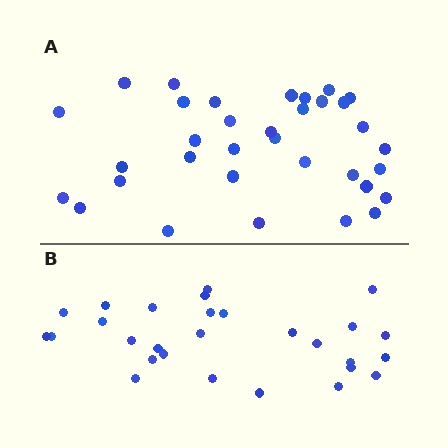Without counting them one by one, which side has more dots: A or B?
Region A (the top region) has more dots.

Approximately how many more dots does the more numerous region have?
Region A has about 6 more dots than region B.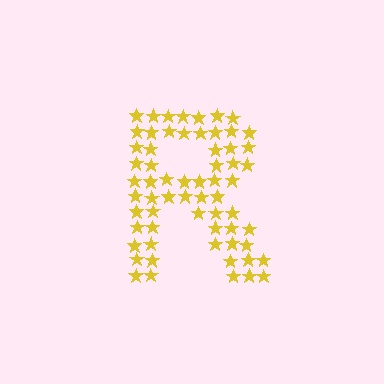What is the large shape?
The large shape is the letter R.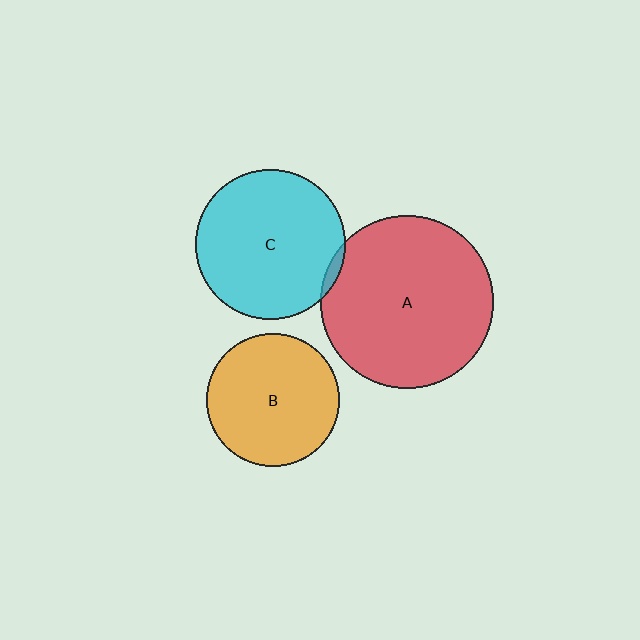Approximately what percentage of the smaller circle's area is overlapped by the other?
Approximately 5%.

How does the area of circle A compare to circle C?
Approximately 1.3 times.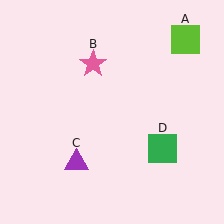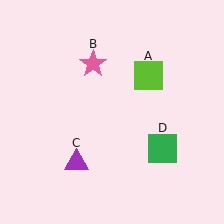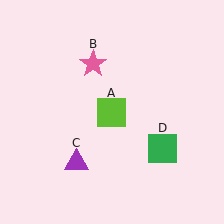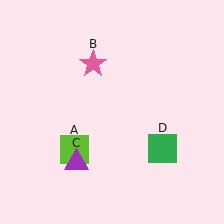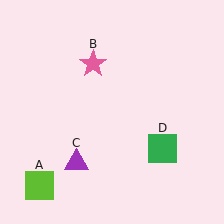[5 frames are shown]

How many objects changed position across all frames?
1 object changed position: lime square (object A).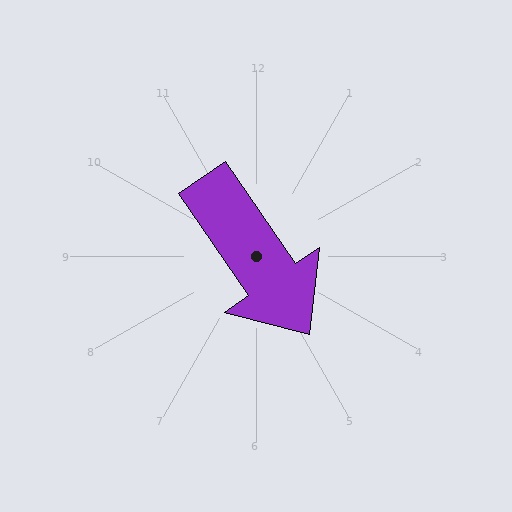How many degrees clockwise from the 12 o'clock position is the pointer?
Approximately 146 degrees.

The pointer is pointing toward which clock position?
Roughly 5 o'clock.